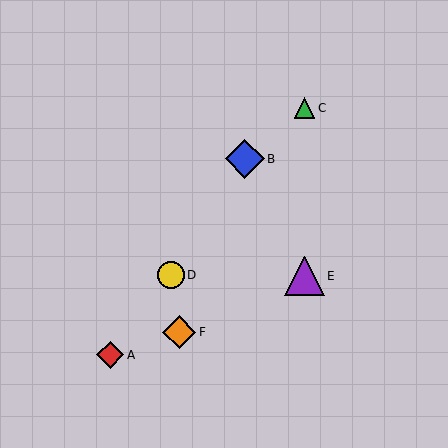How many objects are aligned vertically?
2 objects (C, E) are aligned vertically.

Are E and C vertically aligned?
Yes, both are at x≈304.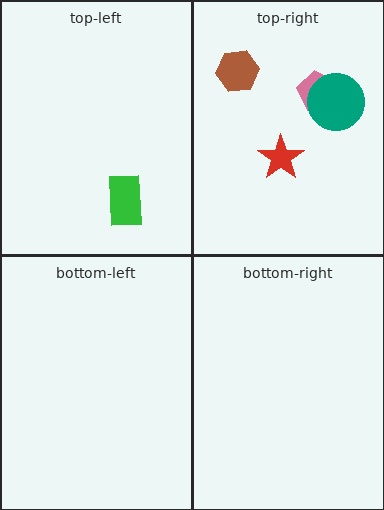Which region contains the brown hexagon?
The top-right region.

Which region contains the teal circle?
The top-right region.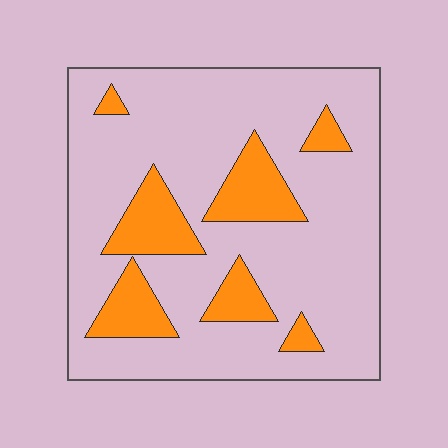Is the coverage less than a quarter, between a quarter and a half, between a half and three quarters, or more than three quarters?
Less than a quarter.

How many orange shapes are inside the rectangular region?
7.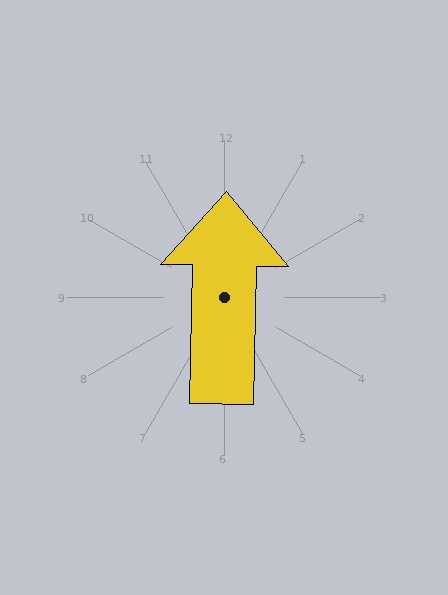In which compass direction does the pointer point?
North.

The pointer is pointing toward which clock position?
Roughly 12 o'clock.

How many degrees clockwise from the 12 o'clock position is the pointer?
Approximately 1 degrees.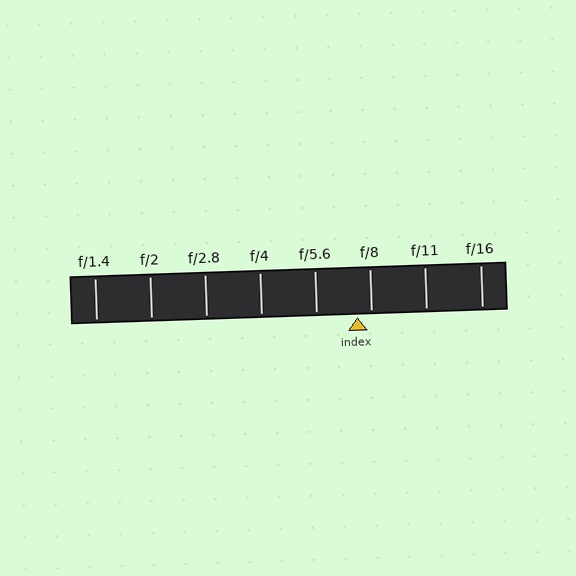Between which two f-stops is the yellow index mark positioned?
The index mark is between f/5.6 and f/8.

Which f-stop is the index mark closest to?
The index mark is closest to f/8.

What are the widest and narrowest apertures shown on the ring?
The widest aperture shown is f/1.4 and the narrowest is f/16.